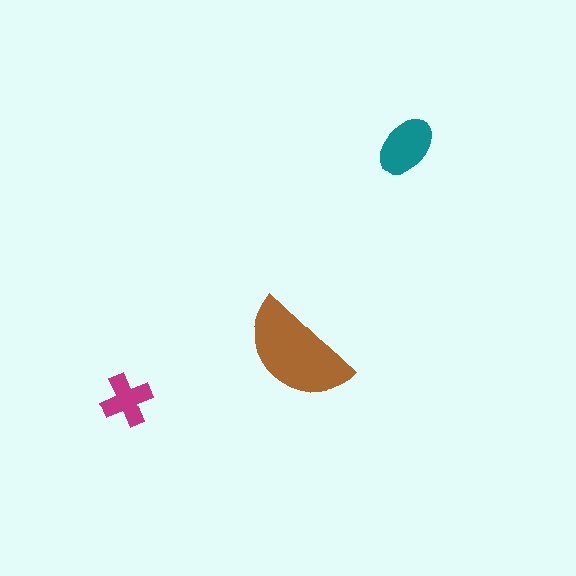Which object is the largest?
The brown semicircle.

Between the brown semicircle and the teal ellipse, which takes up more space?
The brown semicircle.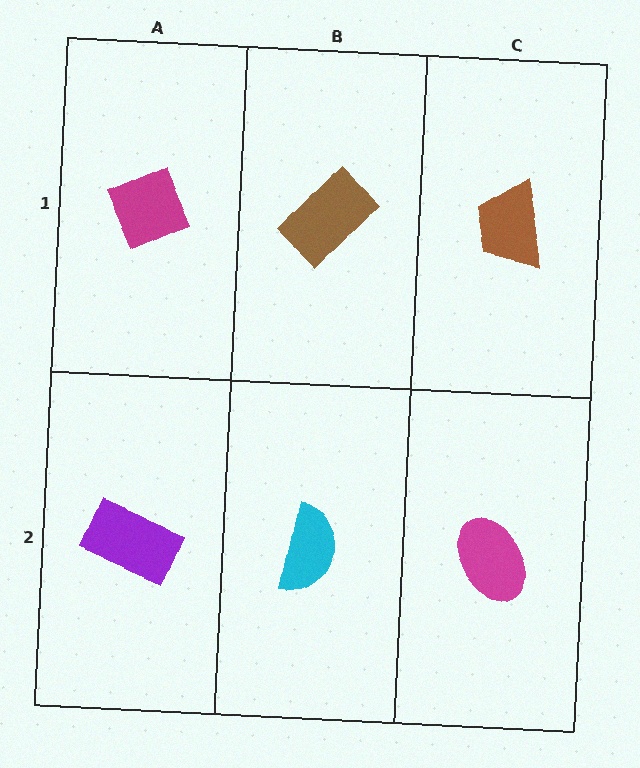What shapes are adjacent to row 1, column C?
A magenta ellipse (row 2, column C), a brown rectangle (row 1, column B).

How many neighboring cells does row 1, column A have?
2.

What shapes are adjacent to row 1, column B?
A cyan semicircle (row 2, column B), a magenta diamond (row 1, column A), a brown trapezoid (row 1, column C).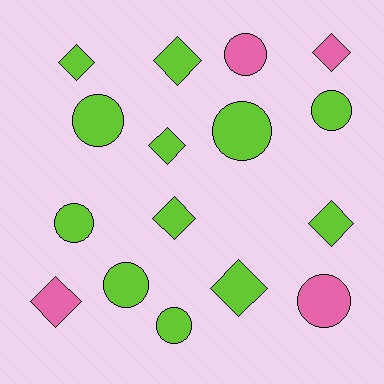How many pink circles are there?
There are 2 pink circles.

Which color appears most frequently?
Lime, with 12 objects.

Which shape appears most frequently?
Circle, with 8 objects.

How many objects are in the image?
There are 16 objects.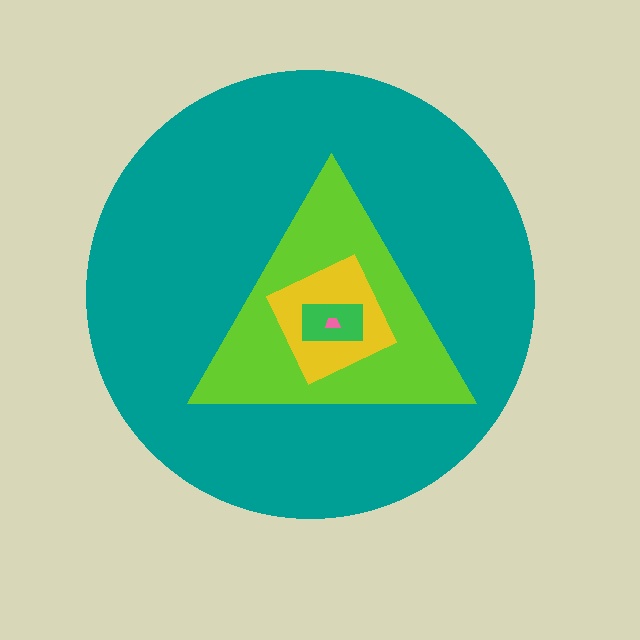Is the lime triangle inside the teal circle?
Yes.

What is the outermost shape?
The teal circle.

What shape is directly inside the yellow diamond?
The green rectangle.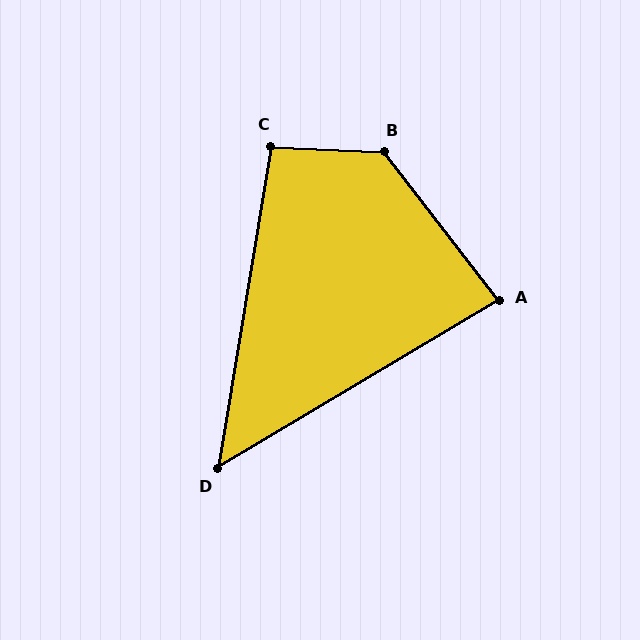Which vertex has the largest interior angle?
B, at approximately 130 degrees.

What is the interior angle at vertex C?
Approximately 97 degrees (obtuse).